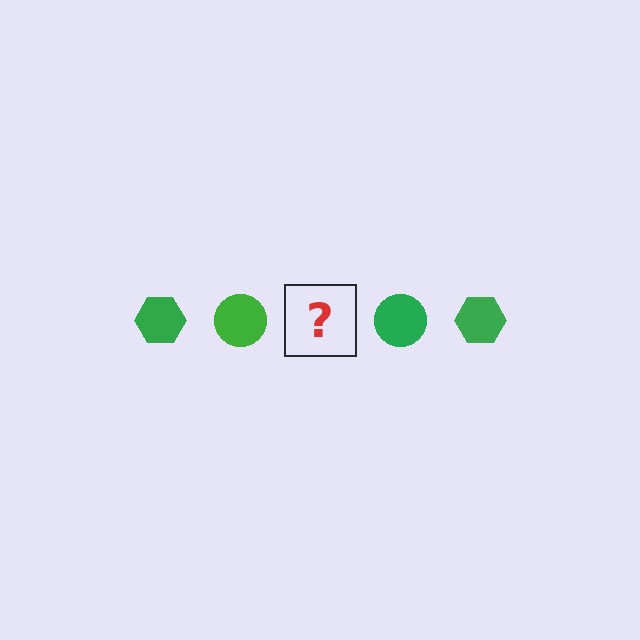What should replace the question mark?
The question mark should be replaced with a green hexagon.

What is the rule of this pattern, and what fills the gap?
The rule is that the pattern cycles through hexagon, circle shapes in green. The gap should be filled with a green hexagon.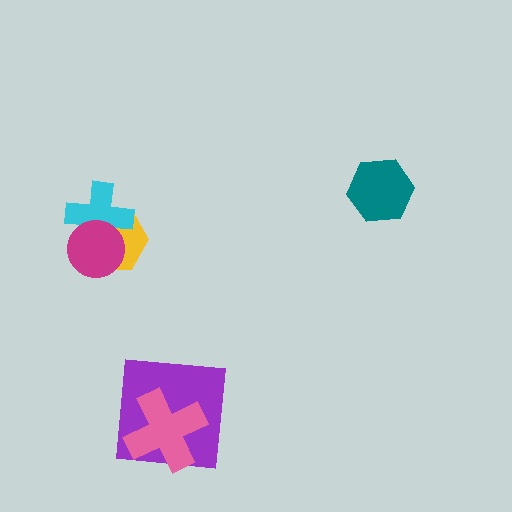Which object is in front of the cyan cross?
The magenta circle is in front of the cyan cross.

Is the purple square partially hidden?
Yes, it is partially covered by another shape.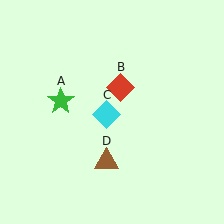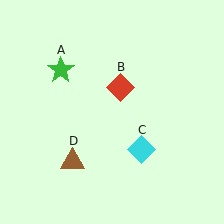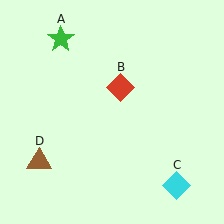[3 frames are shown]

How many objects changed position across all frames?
3 objects changed position: green star (object A), cyan diamond (object C), brown triangle (object D).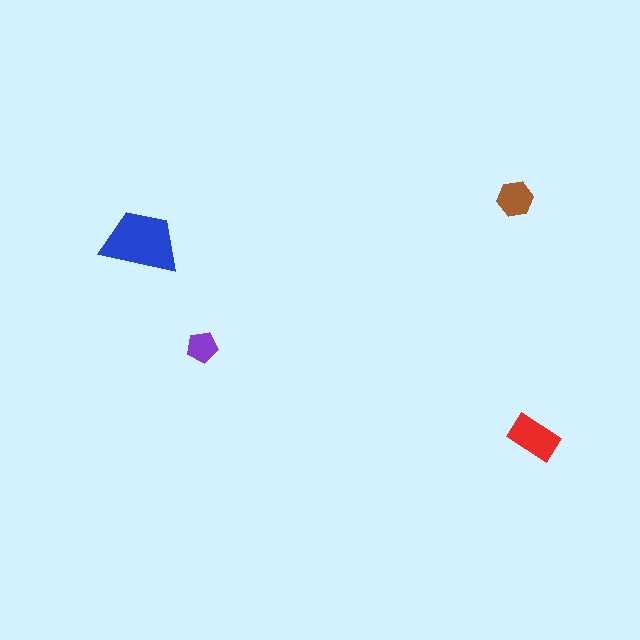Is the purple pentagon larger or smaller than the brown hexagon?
Smaller.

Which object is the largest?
The blue trapezoid.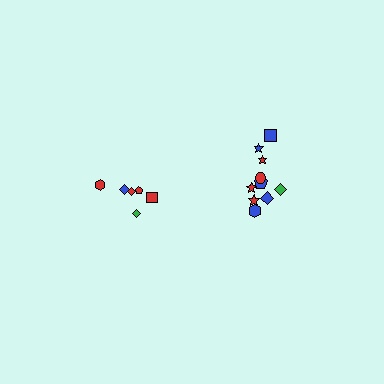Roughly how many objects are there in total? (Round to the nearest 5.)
Roughly 15 objects in total.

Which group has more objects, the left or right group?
The right group.